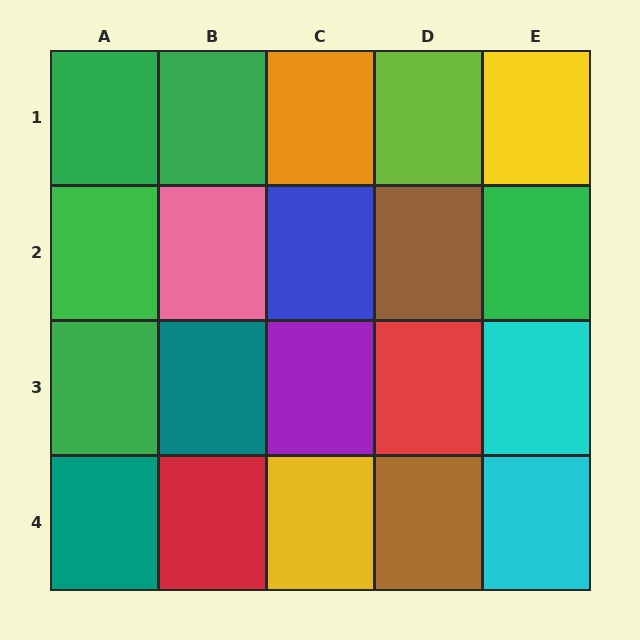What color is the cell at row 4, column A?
Teal.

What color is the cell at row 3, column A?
Green.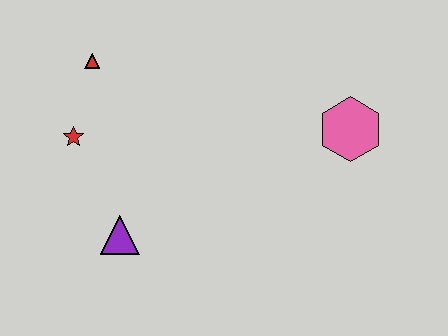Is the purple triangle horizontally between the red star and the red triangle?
No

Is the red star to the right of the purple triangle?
No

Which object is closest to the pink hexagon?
The purple triangle is closest to the pink hexagon.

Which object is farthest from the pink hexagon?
The red star is farthest from the pink hexagon.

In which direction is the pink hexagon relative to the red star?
The pink hexagon is to the right of the red star.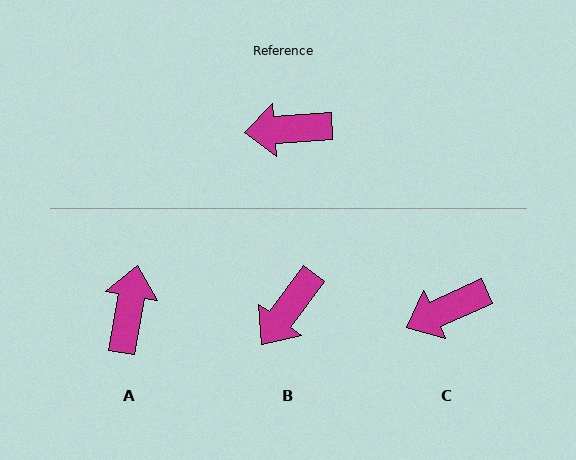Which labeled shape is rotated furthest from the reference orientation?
A, about 105 degrees away.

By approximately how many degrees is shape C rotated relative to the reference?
Approximately 20 degrees counter-clockwise.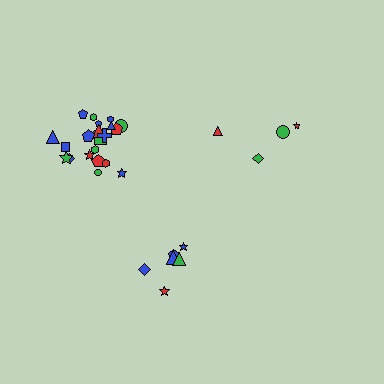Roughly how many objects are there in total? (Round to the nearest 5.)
Roughly 30 objects in total.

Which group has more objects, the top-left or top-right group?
The top-left group.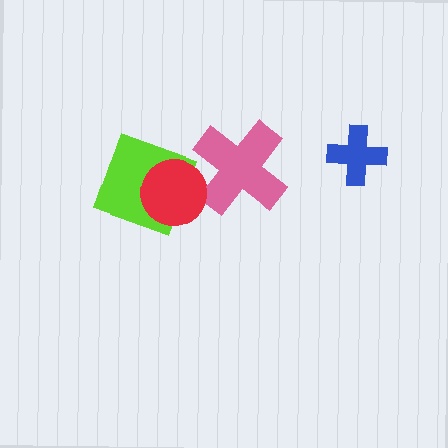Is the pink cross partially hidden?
Yes, it is partially covered by another shape.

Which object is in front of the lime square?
The red circle is in front of the lime square.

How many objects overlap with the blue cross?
0 objects overlap with the blue cross.